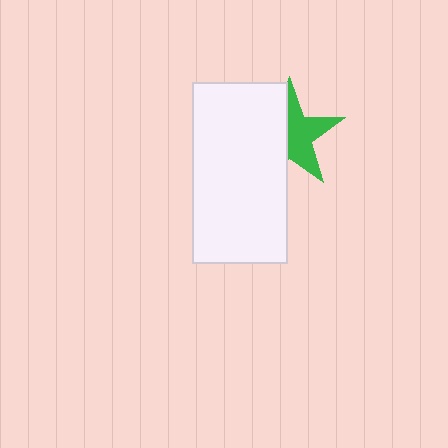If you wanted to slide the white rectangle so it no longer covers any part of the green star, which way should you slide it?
Slide it left — that is the most direct way to separate the two shapes.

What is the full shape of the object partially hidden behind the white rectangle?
The partially hidden object is a green star.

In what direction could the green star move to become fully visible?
The green star could move right. That would shift it out from behind the white rectangle entirely.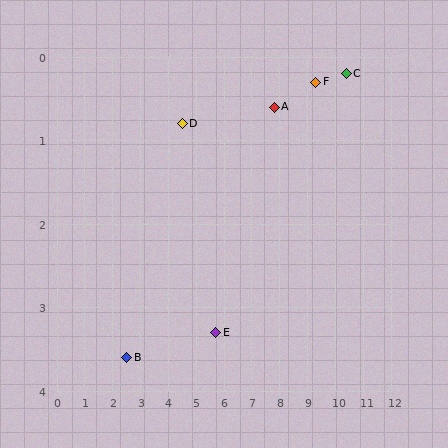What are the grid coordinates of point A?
Point A is at approximately (7.8, 0.6).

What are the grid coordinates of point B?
Point B is at approximately (2.5, 3.6).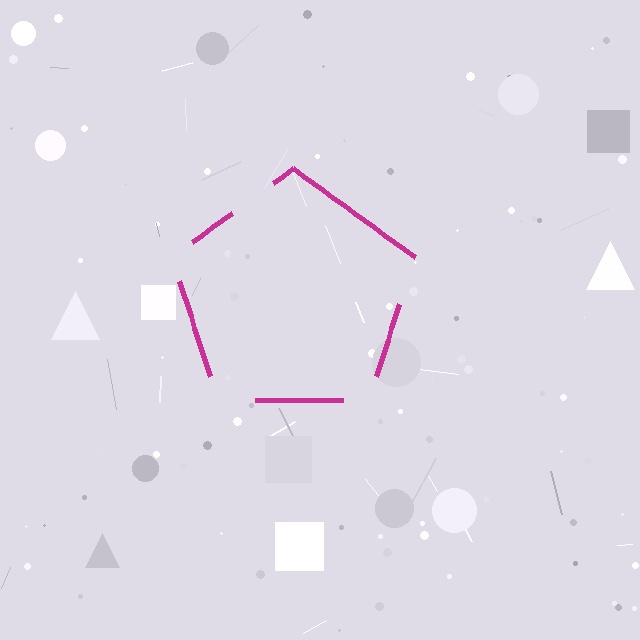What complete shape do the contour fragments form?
The contour fragments form a pentagon.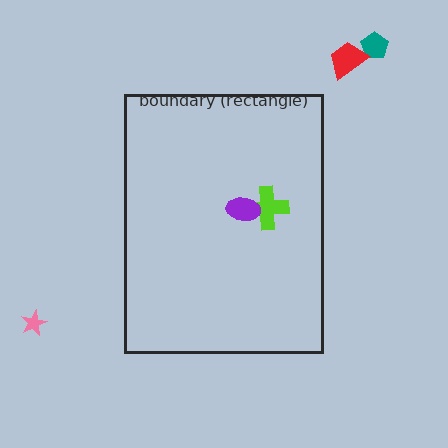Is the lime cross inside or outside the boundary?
Inside.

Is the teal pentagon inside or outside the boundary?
Outside.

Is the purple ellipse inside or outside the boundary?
Inside.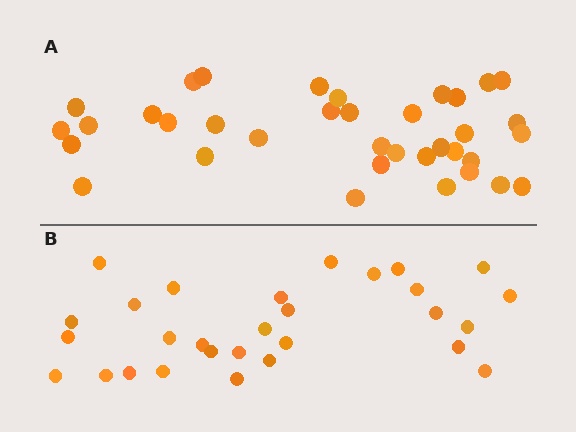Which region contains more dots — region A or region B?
Region A (the top region) has more dots.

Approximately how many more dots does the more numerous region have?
Region A has roughly 8 or so more dots than region B.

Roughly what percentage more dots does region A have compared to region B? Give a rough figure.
About 25% more.